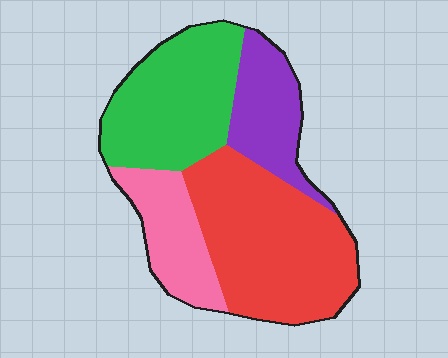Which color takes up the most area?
Red, at roughly 40%.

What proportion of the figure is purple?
Purple covers about 15% of the figure.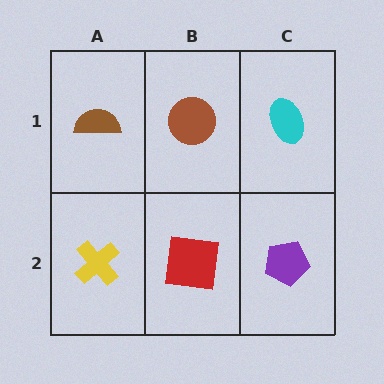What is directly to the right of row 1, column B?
A cyan ellipse.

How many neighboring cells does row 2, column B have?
3.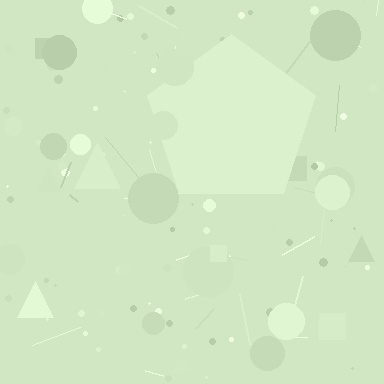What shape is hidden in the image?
A pentagon is hidden in the image.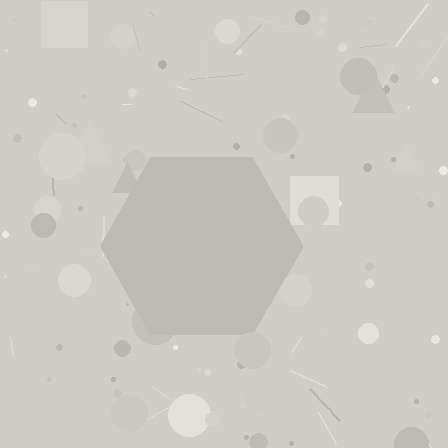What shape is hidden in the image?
A hexagon is hidden in the image.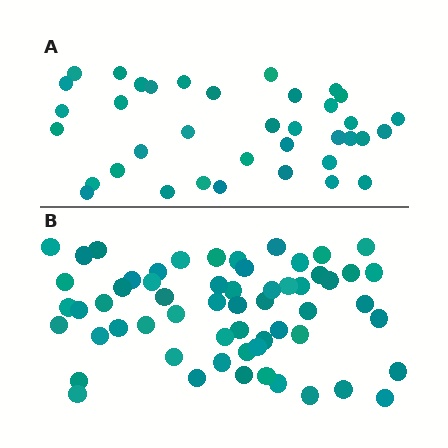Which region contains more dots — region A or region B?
Region B (the bottom region) has more dots.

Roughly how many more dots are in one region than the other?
Region B has approximately 20 more dots than region A.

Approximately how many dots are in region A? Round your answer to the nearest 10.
About 40 dots. (The exact count is 37, which rounds to 40.)